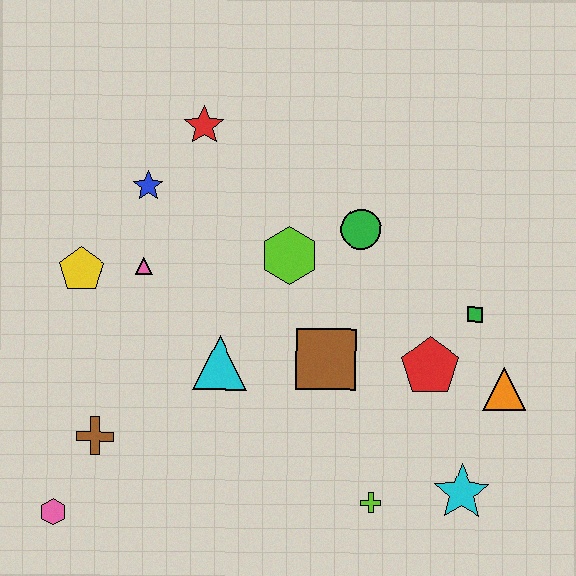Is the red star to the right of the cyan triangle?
No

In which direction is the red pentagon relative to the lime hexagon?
The red pentagon is to the right of the lime hexagon.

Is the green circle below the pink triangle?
No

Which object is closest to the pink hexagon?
The brown cross is closest to the pink hexagon.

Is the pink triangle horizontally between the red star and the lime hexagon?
No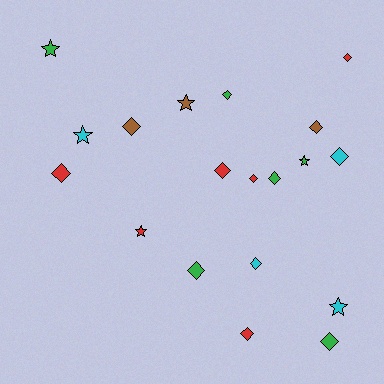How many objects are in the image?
There are 19 objects.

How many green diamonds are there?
There are 4 green diamonds.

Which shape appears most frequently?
Diamond, with 13 objects.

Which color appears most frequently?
Green, with 6 objects.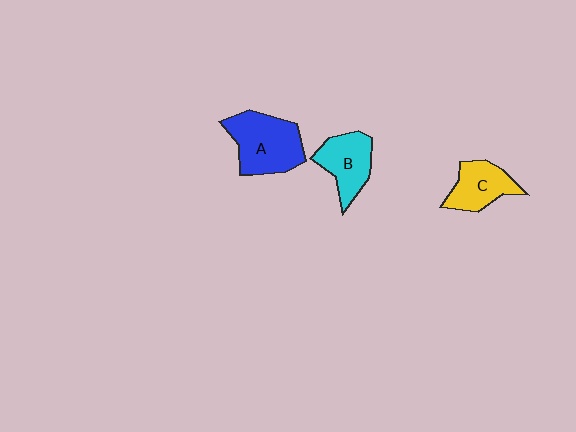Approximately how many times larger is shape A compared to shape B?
Approximately 1.4 times.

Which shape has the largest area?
Shape A (blue).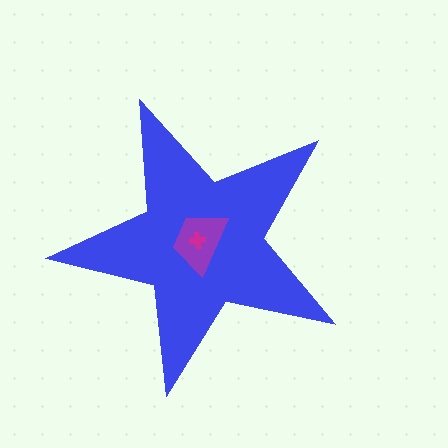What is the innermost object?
The magenta cross.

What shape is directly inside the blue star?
The purple trapezoid.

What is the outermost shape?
The blue star.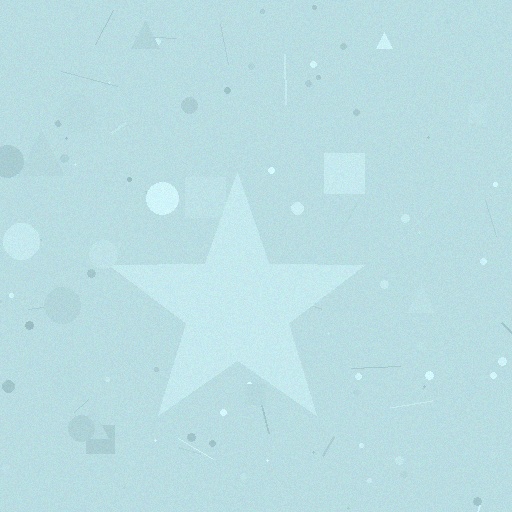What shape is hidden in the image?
A star is hidden in the image.